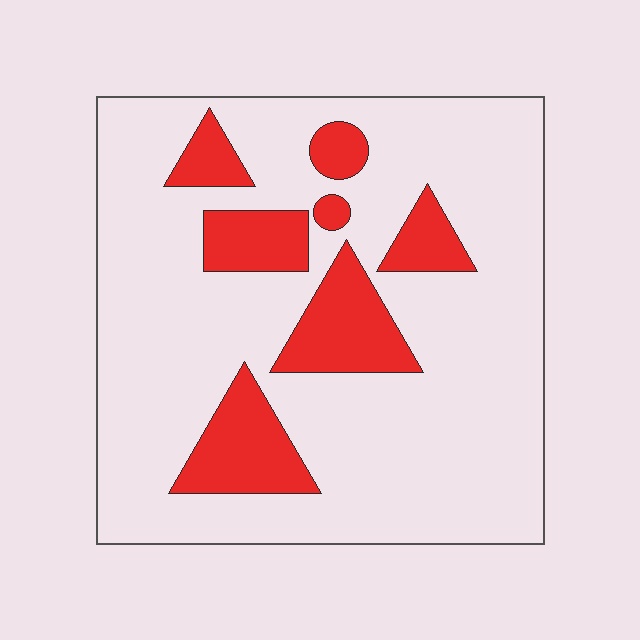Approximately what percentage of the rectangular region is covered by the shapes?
Approximately 20%.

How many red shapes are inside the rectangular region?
7.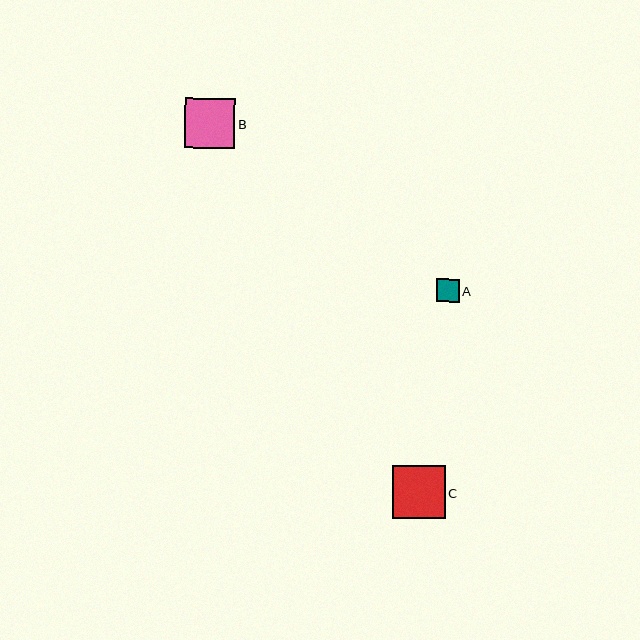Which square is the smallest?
Square A is the smallest with a size of approximately 23 pixels.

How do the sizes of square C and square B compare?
Square C and square B are approximately the same size.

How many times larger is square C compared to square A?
Square C is approximately 2.3 times the size of square A.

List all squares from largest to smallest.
From largest to smallest: C, B, A.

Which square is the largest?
Square C is the largest with a size of approximately 53 pixels.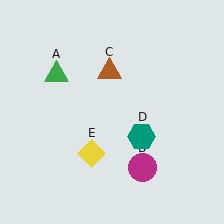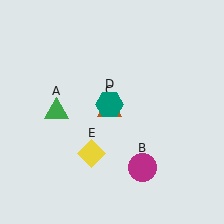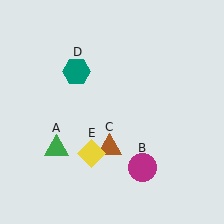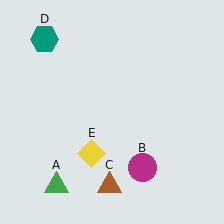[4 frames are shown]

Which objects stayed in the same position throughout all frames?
Magenta circle (object B) and yellow diamond (object E) remained stationary.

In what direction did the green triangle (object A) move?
The green triangle (object A) moved down.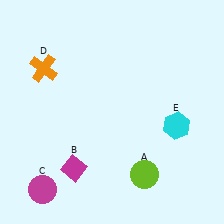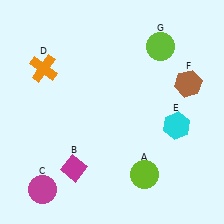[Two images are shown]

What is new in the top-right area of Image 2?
A brown hexagon (F) was added in the top-right area of Image 2.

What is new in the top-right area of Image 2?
A lime circle (G) was added in the top-right area of Image 2.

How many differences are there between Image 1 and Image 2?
There are 2 differences between the two images.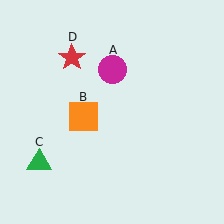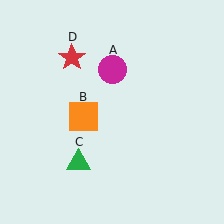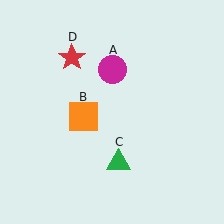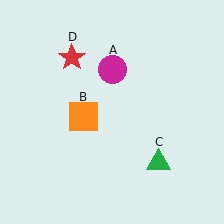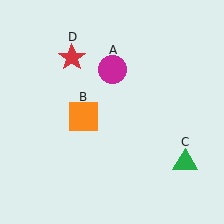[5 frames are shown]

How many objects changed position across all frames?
1 object changed position: green triangle (object C).